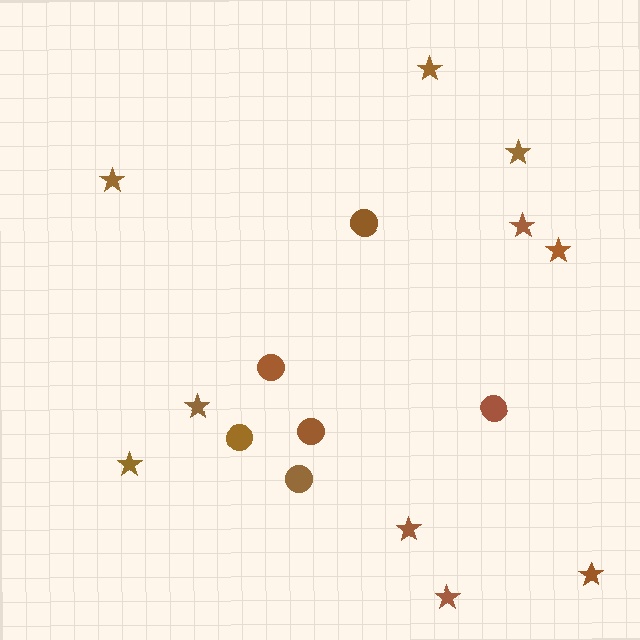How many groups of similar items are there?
There are 2 groups: one group of stars (10) and one group of circles (6).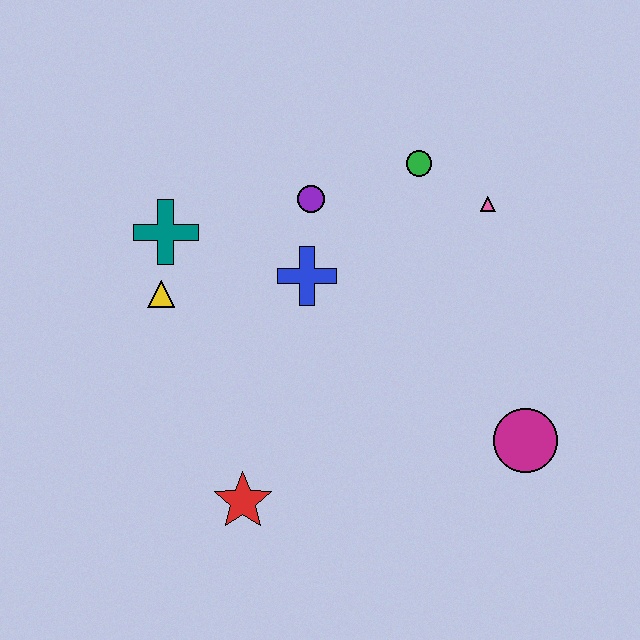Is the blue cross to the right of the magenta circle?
No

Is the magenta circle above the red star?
Yes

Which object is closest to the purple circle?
The blue cross is closest to the purple circle.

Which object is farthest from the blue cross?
The magenta circle is farthest from the blue cross.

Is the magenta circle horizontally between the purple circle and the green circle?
No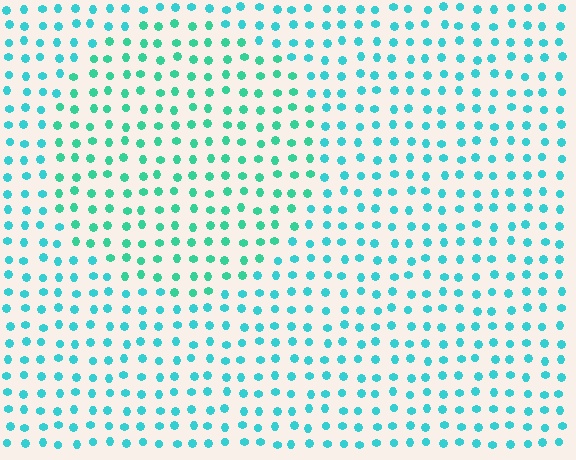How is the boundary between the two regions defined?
The boundary is defined purely by a slight shift in hue (about 24 degrees). Spacing, size, and orientation are identical on both sides.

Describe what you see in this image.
The image is filled with small cyan elements in a uniform arrangement. A circle-shaped region is visible where the elements are tinted to a slightly different hue, forming a subtle color boundary.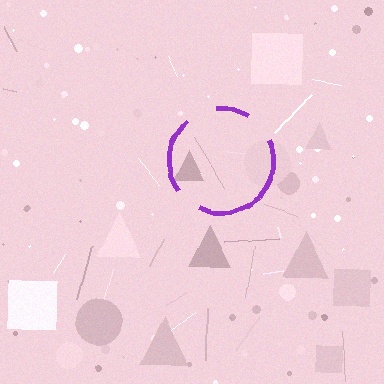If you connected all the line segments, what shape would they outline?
They would outline a circle.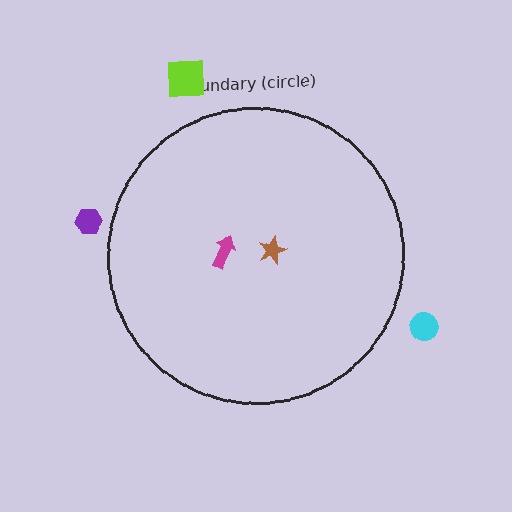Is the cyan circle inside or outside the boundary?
Outside.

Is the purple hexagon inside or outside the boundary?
Outside.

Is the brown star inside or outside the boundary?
Inside.